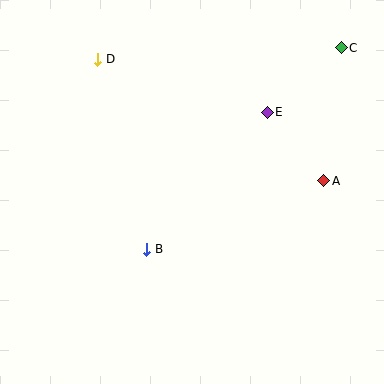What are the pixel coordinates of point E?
Point E is at (267, 112).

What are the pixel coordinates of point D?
Point D is at (98, 59).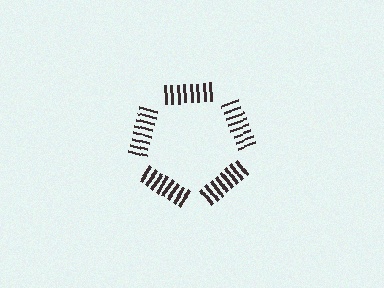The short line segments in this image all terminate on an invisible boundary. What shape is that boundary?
An illusory pentagon — the line segments terminate on its edges but no continuous stroke is drawn.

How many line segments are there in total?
40 — 8 along each of the 5 edges.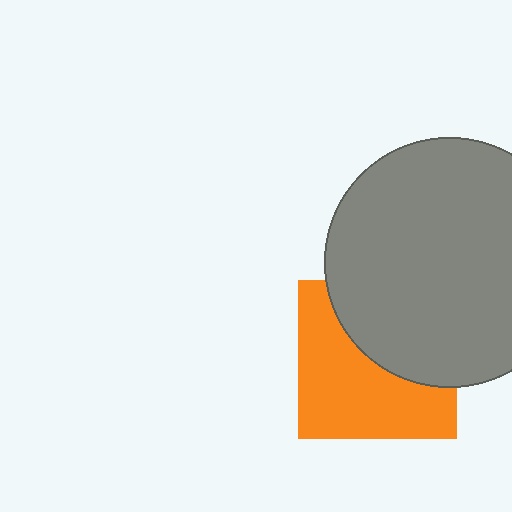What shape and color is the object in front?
The object in front is a gray circle.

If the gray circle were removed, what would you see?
You would see the complete orange square.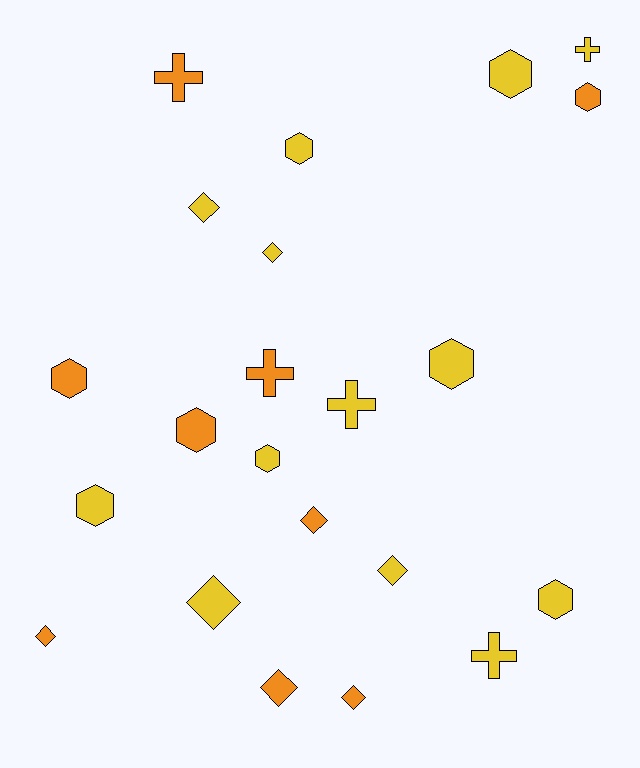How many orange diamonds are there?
There are 4 orange diamonds.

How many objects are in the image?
There are 22 objects.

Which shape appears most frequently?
Hexagon, with 9 objects.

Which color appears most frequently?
Yellow, with 13 objects.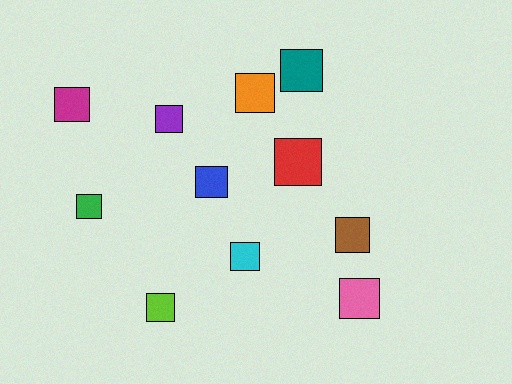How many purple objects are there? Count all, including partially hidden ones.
There is 1 purple object.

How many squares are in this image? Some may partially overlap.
There are 11 squares.